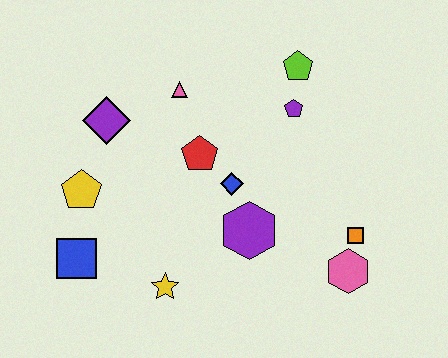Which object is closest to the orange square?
The pink hexagon is closest to the orange square.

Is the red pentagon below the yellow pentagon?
No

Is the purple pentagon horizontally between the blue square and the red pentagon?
No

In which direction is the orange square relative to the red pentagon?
The orange square is to the right of the red pentagon.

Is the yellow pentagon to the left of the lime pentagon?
Yes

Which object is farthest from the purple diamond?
The pink hexagon is farthest from the purple diamond.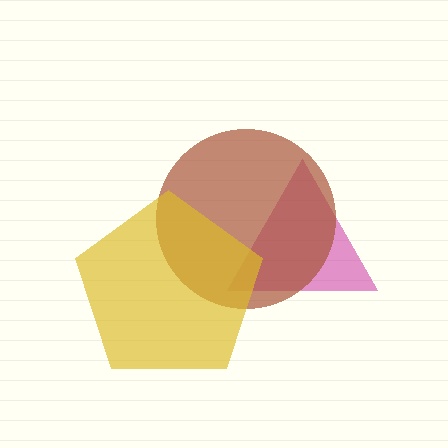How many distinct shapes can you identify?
There are 3 distinct shapes: a magenta triangle, a brown circle, a yellow pentagon.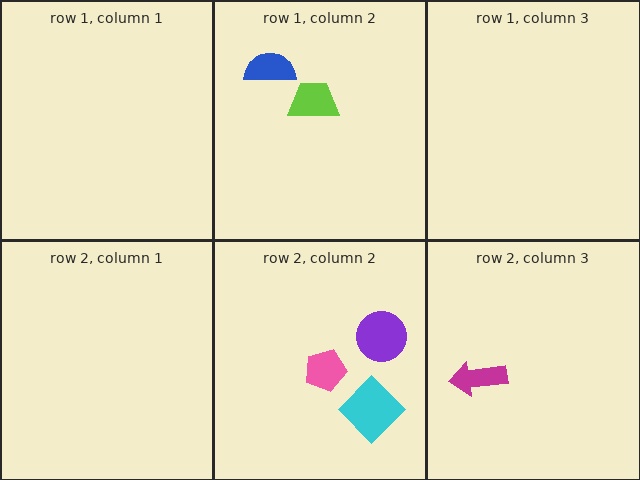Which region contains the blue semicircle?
The row 1, column 2 region.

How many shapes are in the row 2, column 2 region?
3.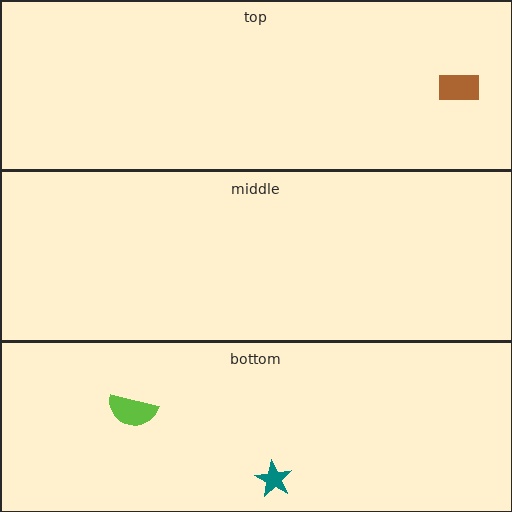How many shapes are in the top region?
1.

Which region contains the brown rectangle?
The top region.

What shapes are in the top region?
The brown rectangle.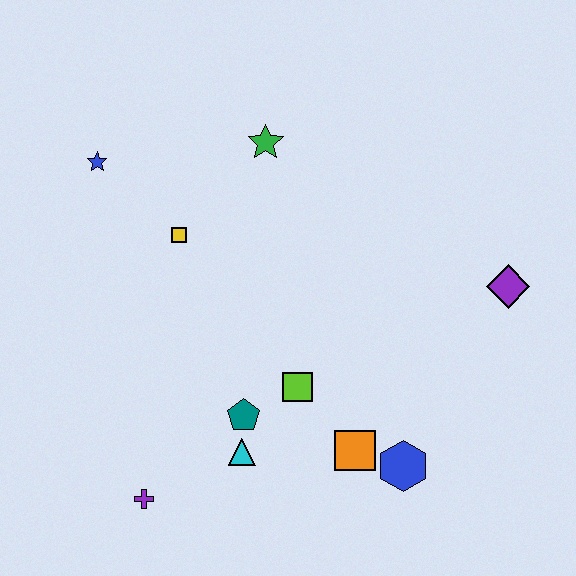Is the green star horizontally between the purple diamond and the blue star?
Yes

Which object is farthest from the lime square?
The blue star is farthest from the lime square.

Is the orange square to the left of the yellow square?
No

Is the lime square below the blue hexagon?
No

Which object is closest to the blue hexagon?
The orange square is closest to the blue hexagon.